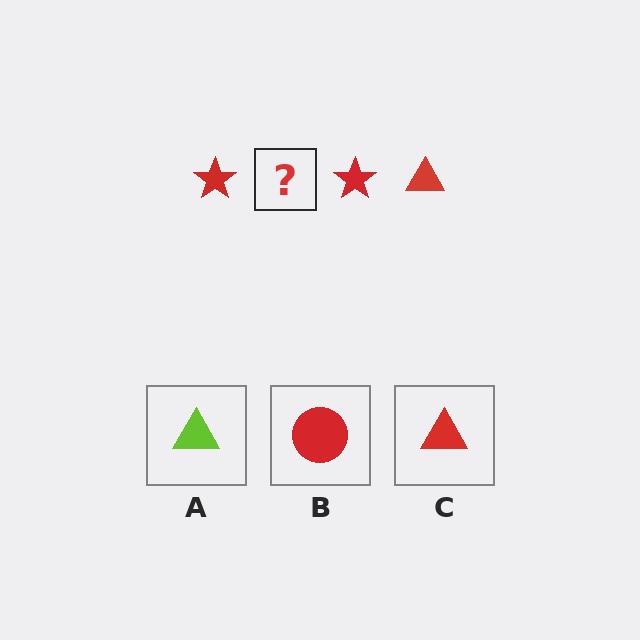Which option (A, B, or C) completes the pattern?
C.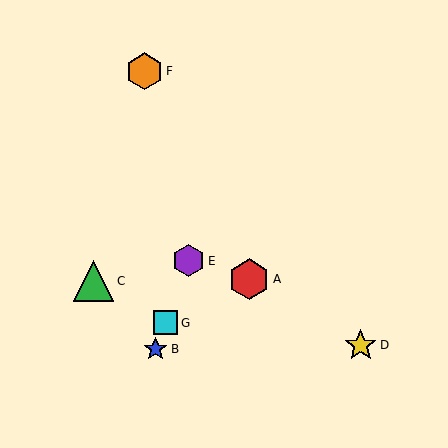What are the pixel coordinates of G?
Object G is at (166, 323).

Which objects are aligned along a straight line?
Objects B, E, G are aligned along a straight line.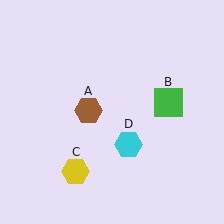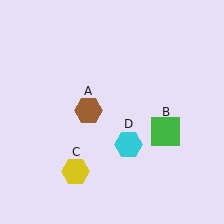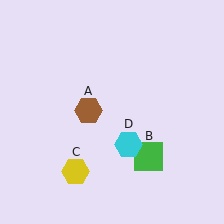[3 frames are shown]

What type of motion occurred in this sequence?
The green square (object B) rotated clockwise around the center of the scene.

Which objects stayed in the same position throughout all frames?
Brown hexagon (object A) and yellow hexagon (object C) and cyan hexagon (object D) remained stationary.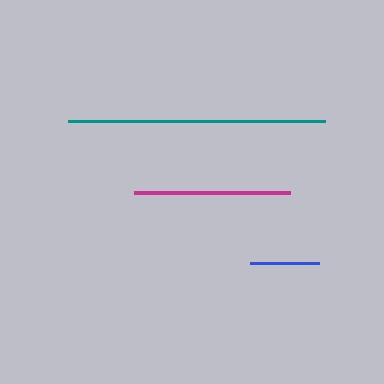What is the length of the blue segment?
The blue segment is approximately 68 pixels long.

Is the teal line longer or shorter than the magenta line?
The teal line is longer than the magenta line.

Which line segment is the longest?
The teal line is the longest at approximately 257 pixels.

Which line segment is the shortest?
The blue line is the shortest at approximately 68 pixels.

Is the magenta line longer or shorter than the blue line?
The magenta line is longer than the blue line.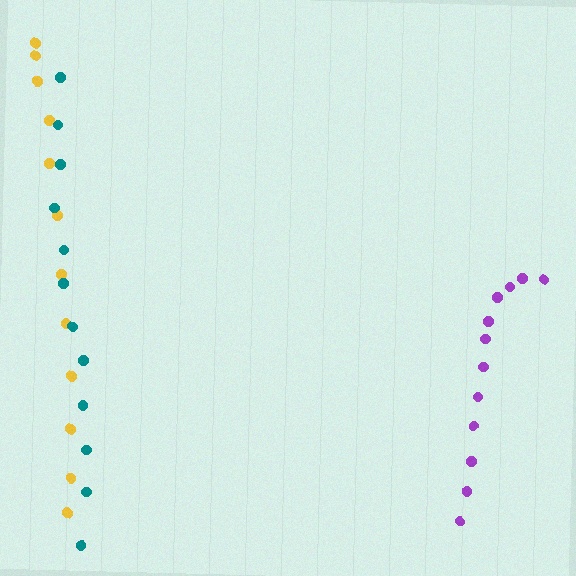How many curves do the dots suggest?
There are 3 distinct paths.